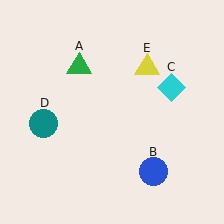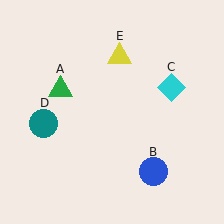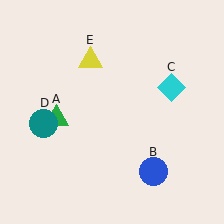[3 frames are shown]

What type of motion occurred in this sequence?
The green triangle (object A), yellow triangle (object E) rotated counterclockwise around the center of the scene.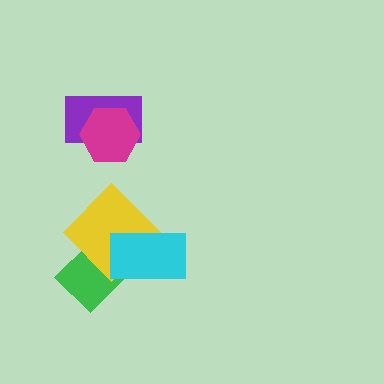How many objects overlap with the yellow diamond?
2 objects overlap with the yellow diamond.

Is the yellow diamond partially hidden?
Yes, it is partially covered by another shape.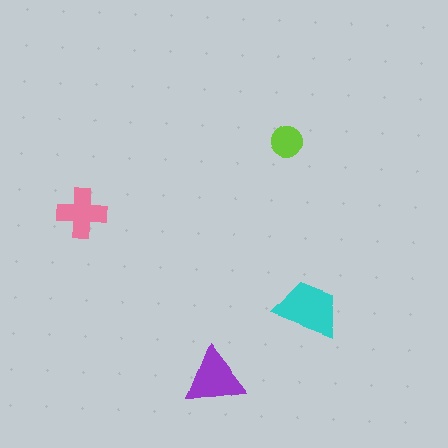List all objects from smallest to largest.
The lime circle, the pink cross, the purple triangle, the cyan trapezoid.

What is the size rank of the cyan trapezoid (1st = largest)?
1st.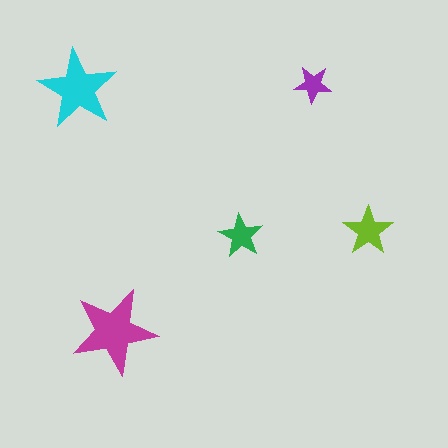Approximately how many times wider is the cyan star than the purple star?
About 2 times wider.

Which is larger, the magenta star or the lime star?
The magenta one.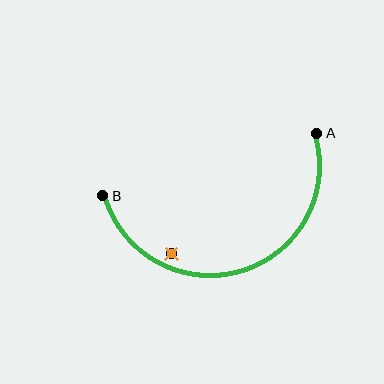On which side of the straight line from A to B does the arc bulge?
The arc bulges below the straight line connecting A and B.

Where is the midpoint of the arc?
The arc midpoint is the point on the curve farthest from the straight line joining A and B. It sits below that line.